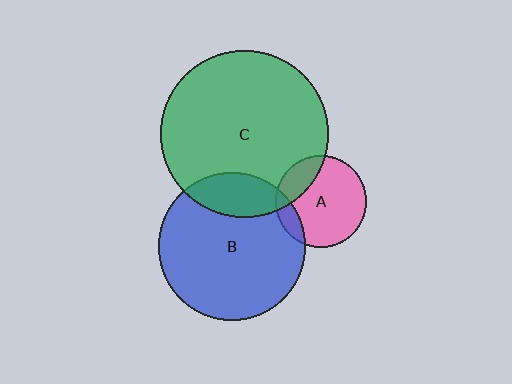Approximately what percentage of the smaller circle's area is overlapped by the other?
Approximately 20%.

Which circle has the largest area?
Circle C (green).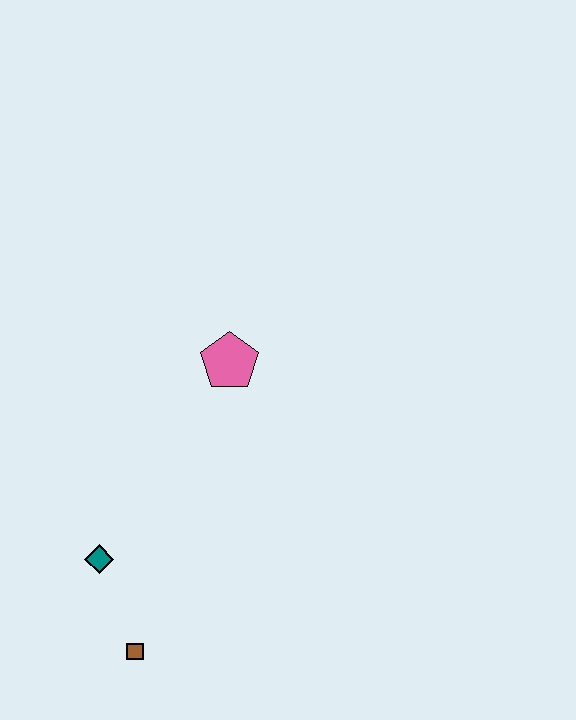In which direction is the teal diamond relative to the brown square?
The teal diamond is above the brown square.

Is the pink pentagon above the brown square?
Yes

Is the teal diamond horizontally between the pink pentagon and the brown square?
No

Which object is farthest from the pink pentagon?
The brown square is farthest from the pink pentagon.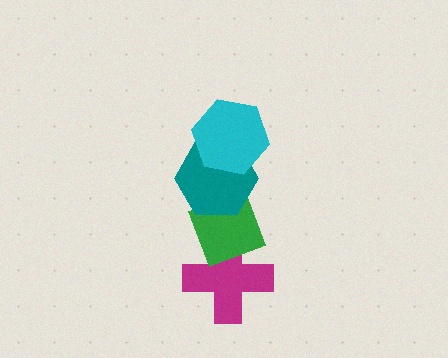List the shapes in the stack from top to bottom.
From top to bottom: the cyan hexagon, the teal hexagon, the green diamond, the magenta cross.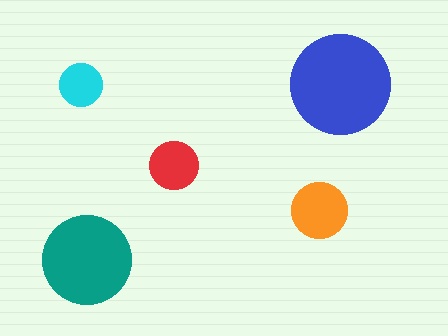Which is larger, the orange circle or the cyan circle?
The orange one.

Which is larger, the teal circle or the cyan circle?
The teal one.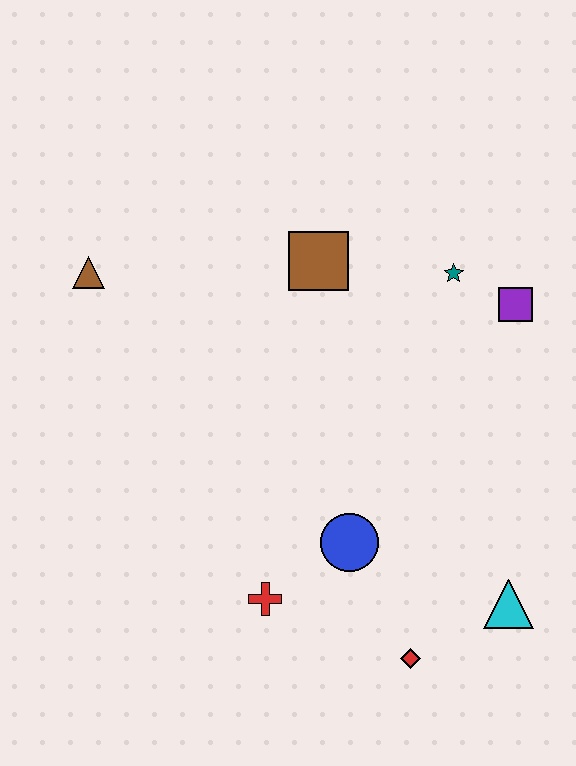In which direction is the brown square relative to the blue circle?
The brown square is above the blue circle.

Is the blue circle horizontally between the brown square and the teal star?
Yes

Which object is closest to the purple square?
The teal star is closest to the purple square.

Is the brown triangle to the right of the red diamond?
No